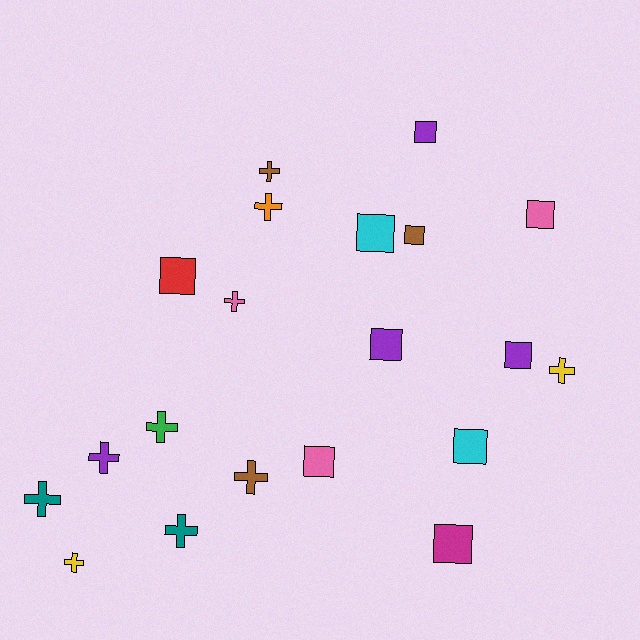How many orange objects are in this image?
There is 1 orange object.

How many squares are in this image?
There are 10 squares.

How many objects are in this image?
There are 20 objects.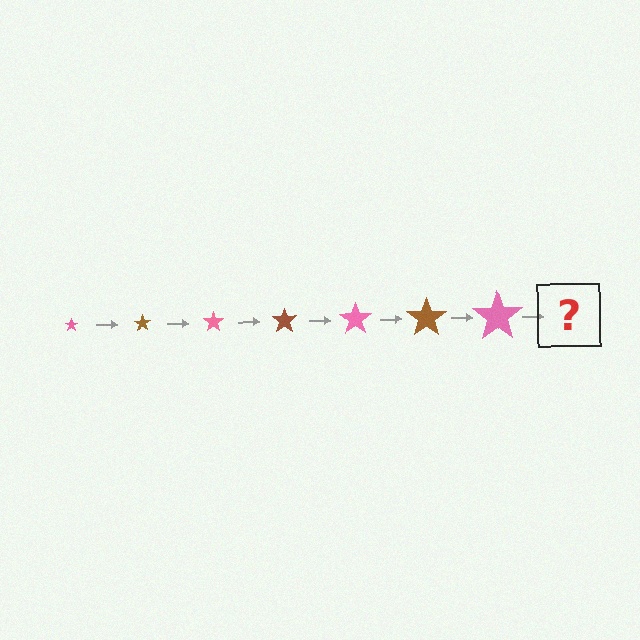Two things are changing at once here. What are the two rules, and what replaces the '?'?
The two rules are that the star grows larger each step and the color cycles through pink and brown. The '?' should be a brown star, larger than the previous one.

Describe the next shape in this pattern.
It should be a brown star, larger than the previous one.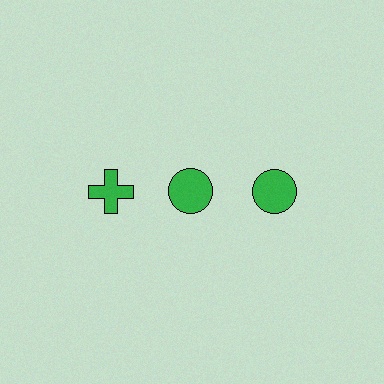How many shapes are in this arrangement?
There are 3 shapes arranged in a grid pattern.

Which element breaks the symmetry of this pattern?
The green cross in the top row, leftmost column breaks the symmetry. All other shapes are green circles.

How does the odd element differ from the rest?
It has a different shape: cross instead of circle.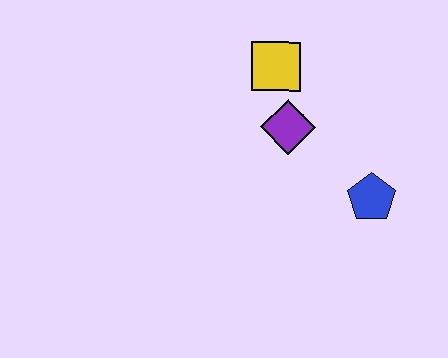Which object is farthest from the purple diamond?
The blue pentagon is farthest from the purple diamond.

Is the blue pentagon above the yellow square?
No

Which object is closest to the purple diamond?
The yellow square is closest to the purple diamond.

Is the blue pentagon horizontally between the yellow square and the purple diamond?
No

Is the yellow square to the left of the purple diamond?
Yes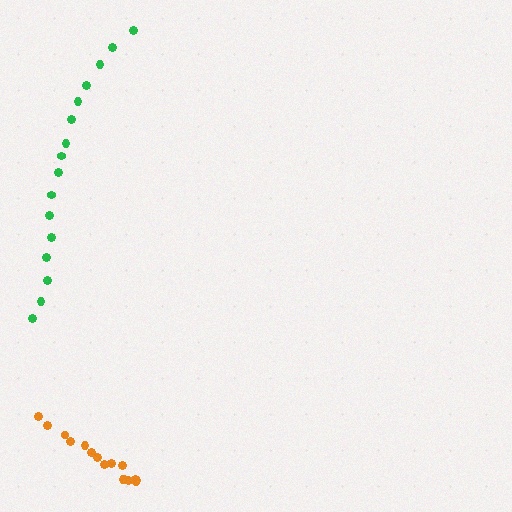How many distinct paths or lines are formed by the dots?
There are 2 distinct paths.